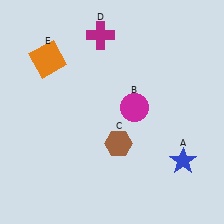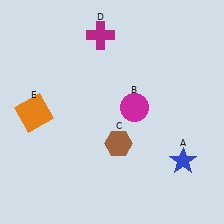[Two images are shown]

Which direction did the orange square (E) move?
The orange square (E) moved down.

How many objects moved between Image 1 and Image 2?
1 object moved between the two images.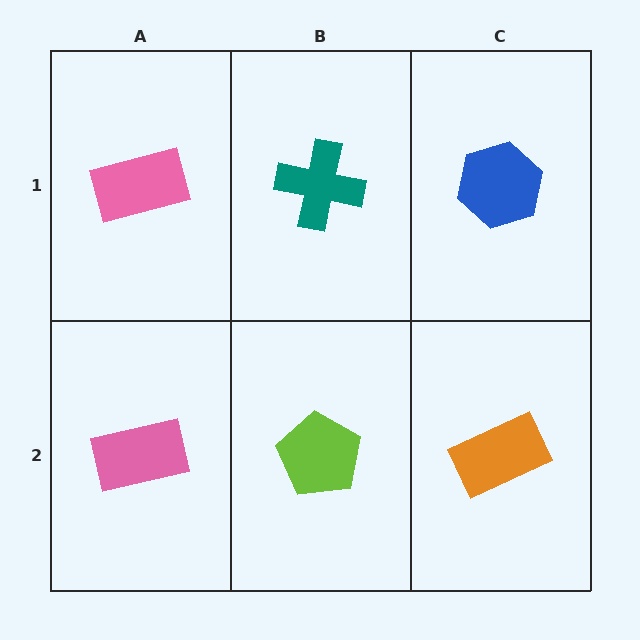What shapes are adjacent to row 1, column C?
An orange rectangle (row 2, column C), a teal cross (row 1, column B).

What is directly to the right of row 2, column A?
A lime pentagon.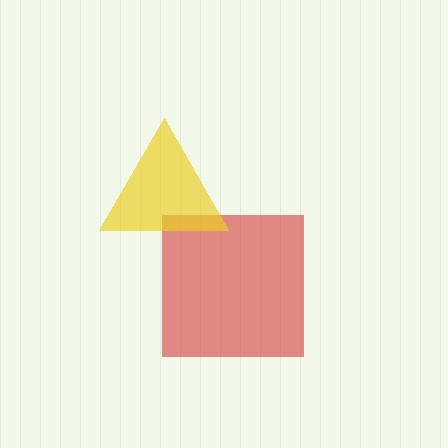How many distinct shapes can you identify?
There are 2 distinct shapes: a red square, a yellow triangle.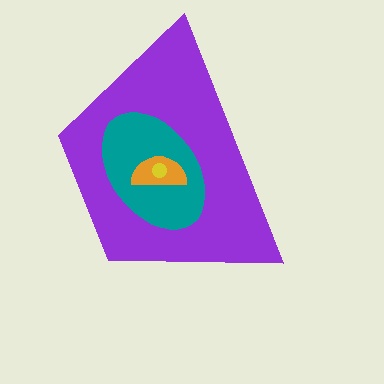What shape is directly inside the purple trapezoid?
The teal ellipse.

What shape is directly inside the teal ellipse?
The orange semicircle.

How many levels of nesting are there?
4.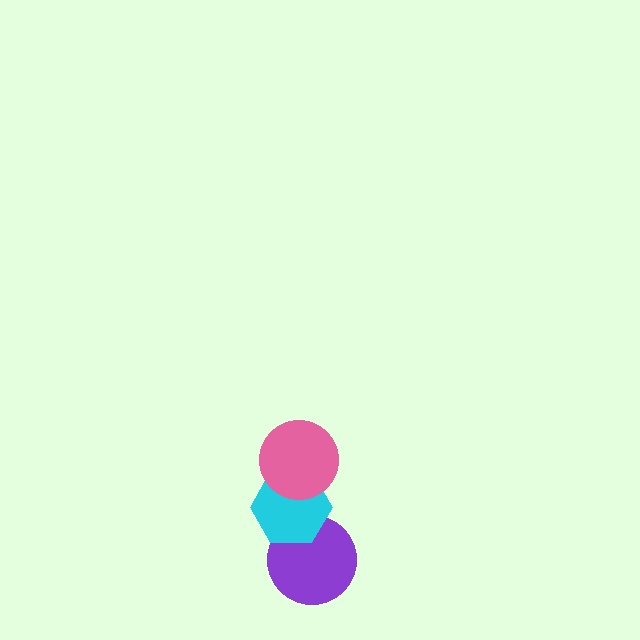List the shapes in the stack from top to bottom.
From top to bottom: the pink circle, the cyan hexagon, the purple circle.